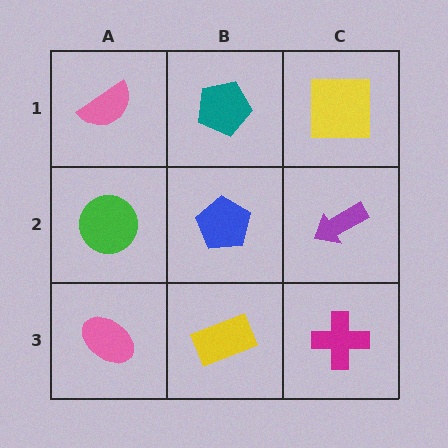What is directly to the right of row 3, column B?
A magenta cross.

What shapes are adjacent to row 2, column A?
A pink semicircle (row 1, column A), a pink ellipse (row 3, column A), a blue pentagon (row 2, column B).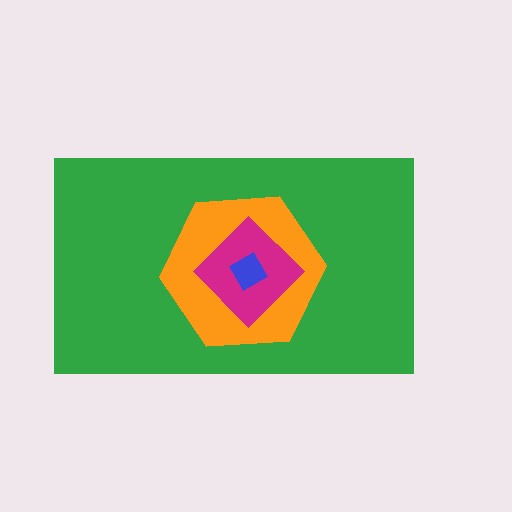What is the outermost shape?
The green rectangle.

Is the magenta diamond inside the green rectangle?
Yes.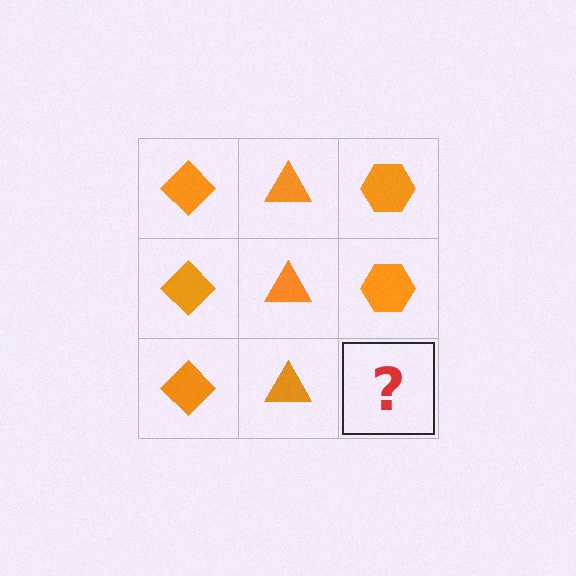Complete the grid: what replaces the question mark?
The question mark should be replaced with an orange hexagon.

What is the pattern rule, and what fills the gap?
The rule is that each column has a consistent shape. The gap should be filled with an orange hexagon.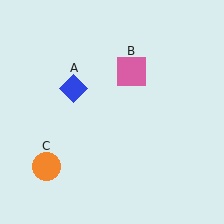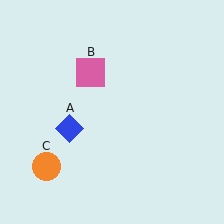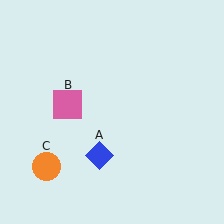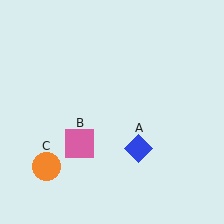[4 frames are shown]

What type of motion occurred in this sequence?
The blue diamond (object A), pink square (object B) rotated counterclockwise around the center of the scene.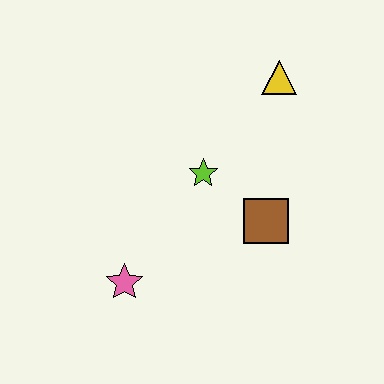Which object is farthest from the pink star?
The yellow triangle is farthest from the pink star.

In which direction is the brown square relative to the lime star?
The brown square is to the right of the lime star.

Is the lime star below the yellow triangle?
Yes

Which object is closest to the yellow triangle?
The lime star is closest to the yellow triangle.